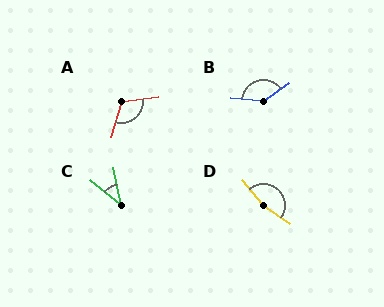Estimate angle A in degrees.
Approximately 114 degrees.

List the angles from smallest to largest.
C (40°), A (114°), B (138°), D (165°).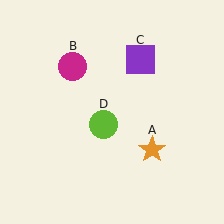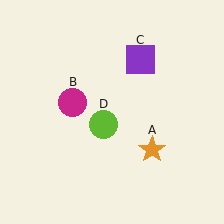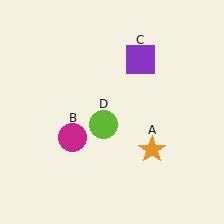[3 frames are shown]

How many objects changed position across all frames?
1 object changed position: magenta circle (object B).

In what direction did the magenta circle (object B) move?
The magenta circle (object B) moved down.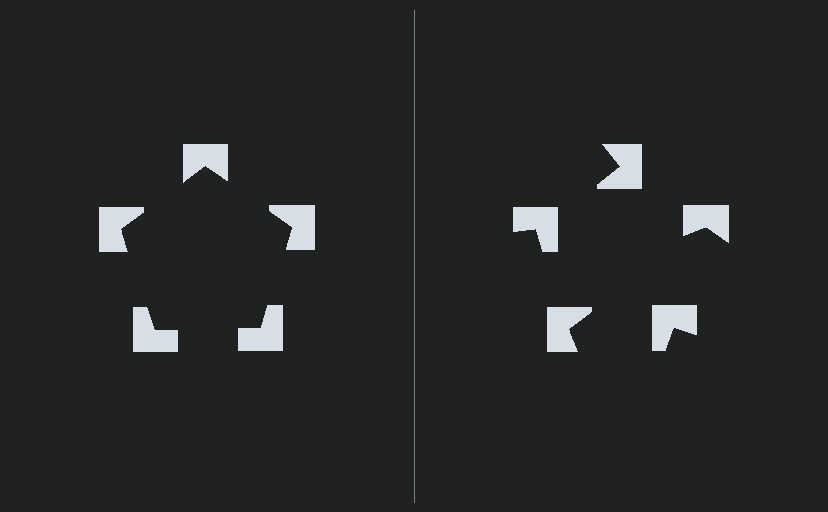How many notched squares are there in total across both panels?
10 — 5 on each side.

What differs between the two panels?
The notched squares are positioned identically on both sides; only the wedge orientations differ. On the left they align to a pentagon; on the right they are misaligned.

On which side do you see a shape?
An illusory pentagon appears on the left side. On the right side the wedge cuts are rotated, so no coherent shape forms.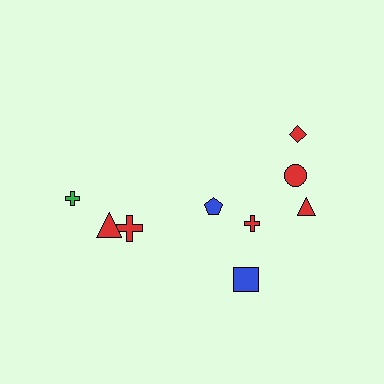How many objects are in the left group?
There are 3 objects.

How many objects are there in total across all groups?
There are 9 objects.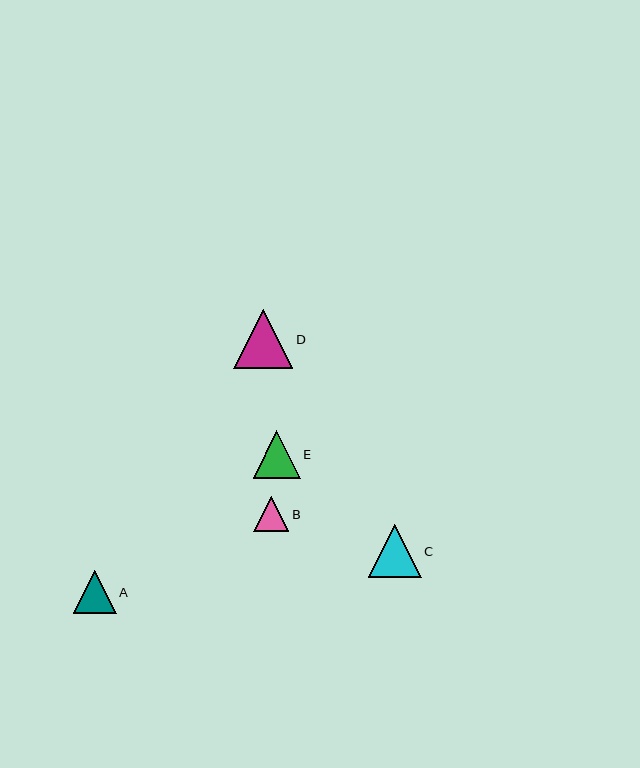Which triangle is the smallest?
Triangle B is the smallest with a size of approximately 35 pixels.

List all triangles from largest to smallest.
From largest to smallest: D, C, E, A, B.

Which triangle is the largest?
Triangle D is the largest with a size of approximately 59 pixels.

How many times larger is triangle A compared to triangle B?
Triangle A is approximately 1.3 times the size of triangle B.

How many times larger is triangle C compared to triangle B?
Triangle C is approximately 1.5 times the size of triangle B.